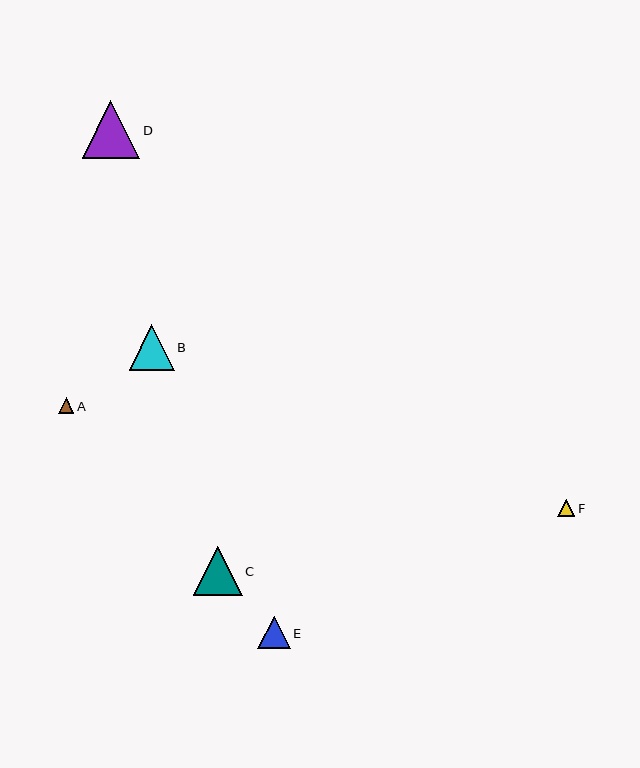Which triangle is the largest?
Triangle D is the largest with a size of approximately 58 pixels.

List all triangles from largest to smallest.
From largest to smallest: D, C, B, E, F, A.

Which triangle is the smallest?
Triangle A is the smallest with a size of approximately 16 pixels.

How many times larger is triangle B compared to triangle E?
Triangle B is approximately 1.4 times the size of triangle E.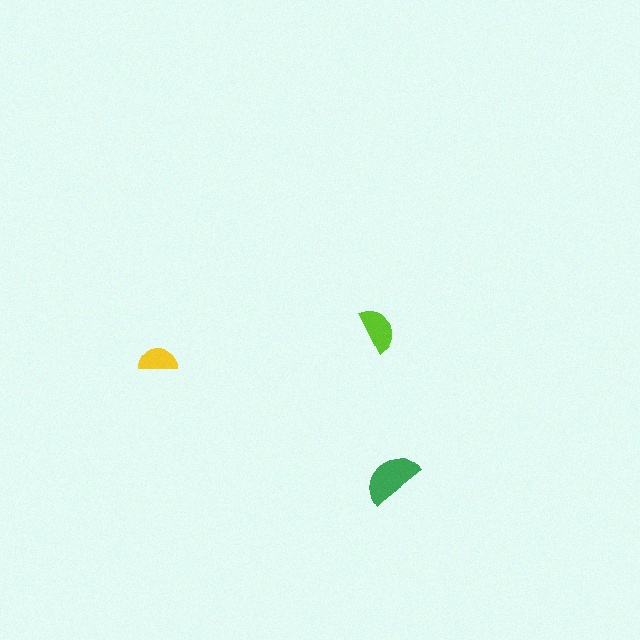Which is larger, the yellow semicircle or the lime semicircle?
The lime one.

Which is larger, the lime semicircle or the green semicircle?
The green one.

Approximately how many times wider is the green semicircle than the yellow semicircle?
About 1.5 times wider.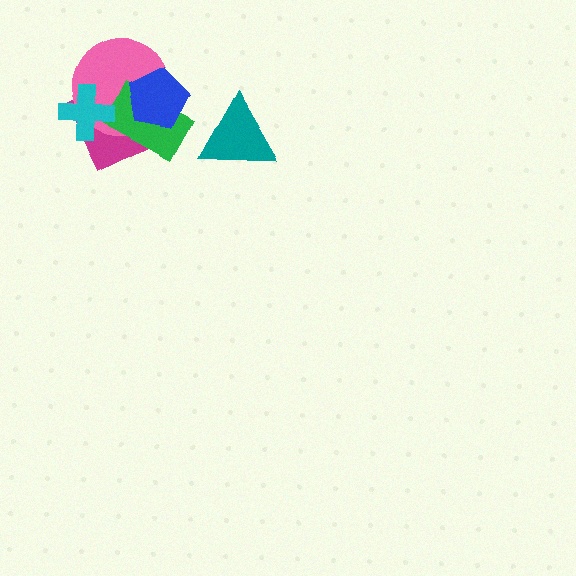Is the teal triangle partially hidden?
No, no other shape covers it.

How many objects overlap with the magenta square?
4 objects overlap with the magenta square.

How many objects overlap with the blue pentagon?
3 objects overlap with the blue pentagon.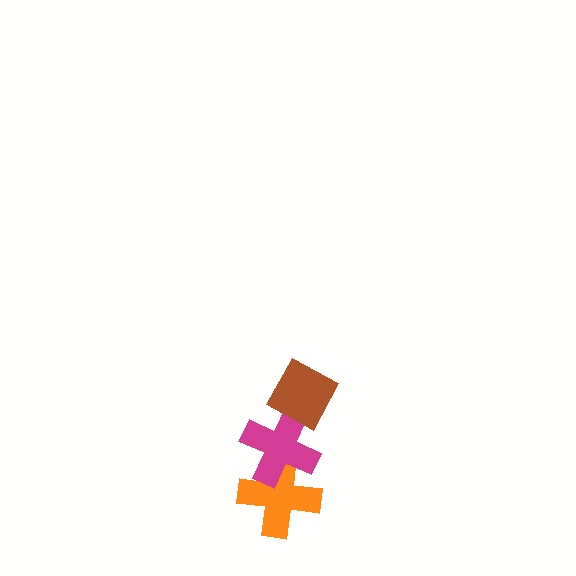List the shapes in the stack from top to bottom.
From top to bottom: the brown diamond, the magenta cross, the orange cross.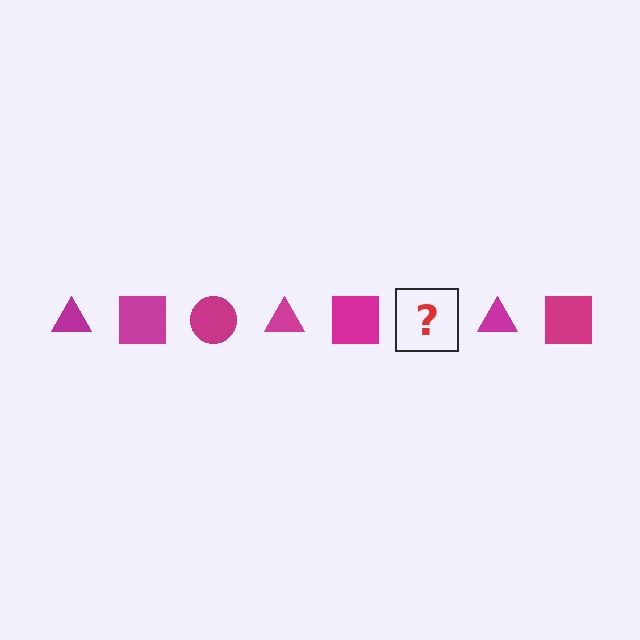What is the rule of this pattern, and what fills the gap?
The rule is that the pattern cycles through triangle, square, circle shapes in magenta. The gap should be filled with a magenta circle.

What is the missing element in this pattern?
The missing element is a magenta circle.